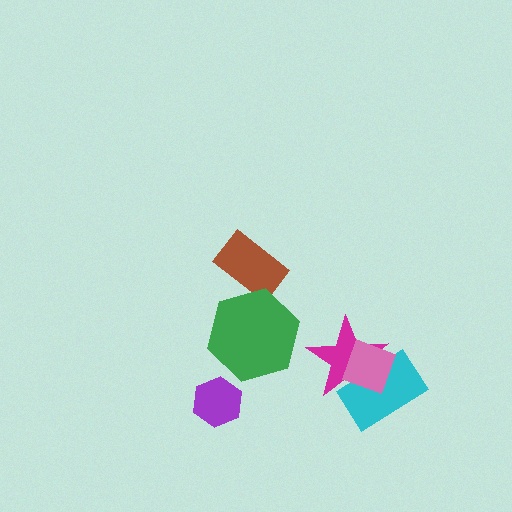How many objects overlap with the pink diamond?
2 objects overlap with the pink diamond.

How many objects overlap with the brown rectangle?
1 object overlaps with the brown rectangle.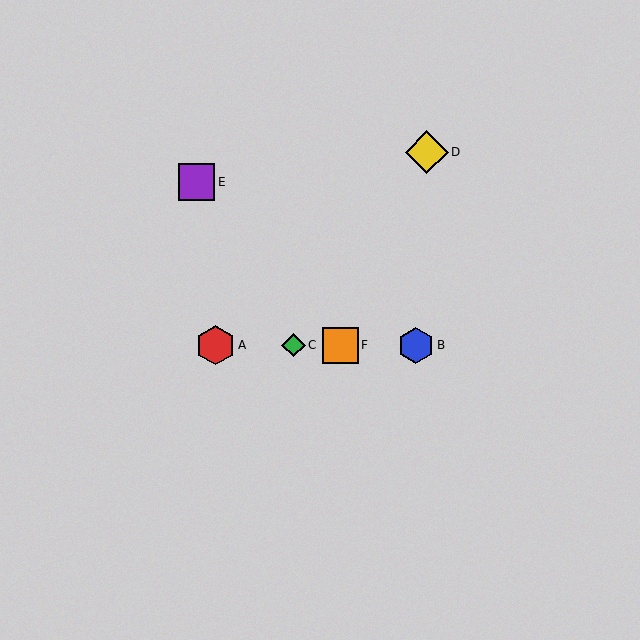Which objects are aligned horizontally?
Objects A, B, C, F are aligned horizontally.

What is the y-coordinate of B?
Object B is at y≈345.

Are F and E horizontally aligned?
No, F is at y≈345 and E is at y≈182.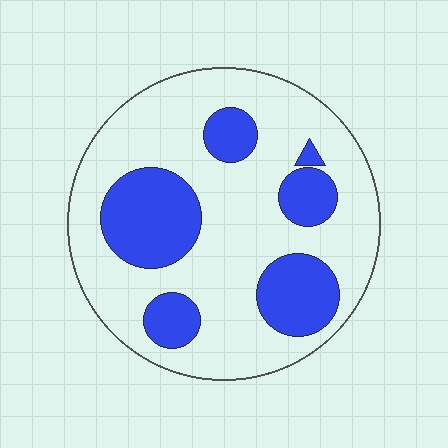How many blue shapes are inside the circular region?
6.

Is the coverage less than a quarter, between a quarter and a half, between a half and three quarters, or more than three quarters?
Between a quarter and a half.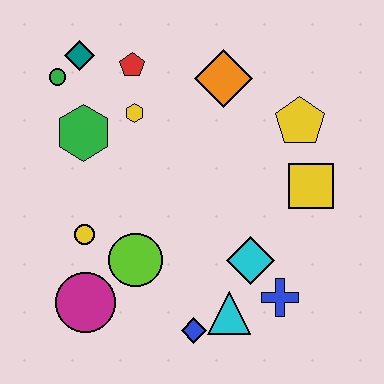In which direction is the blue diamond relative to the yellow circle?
The blue diamond is to the right of the yellow circle.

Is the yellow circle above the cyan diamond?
Yes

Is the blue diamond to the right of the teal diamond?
Yes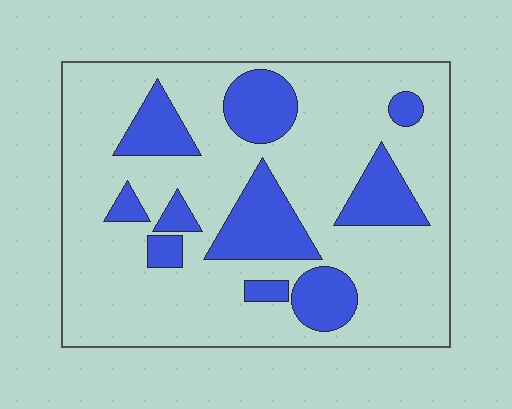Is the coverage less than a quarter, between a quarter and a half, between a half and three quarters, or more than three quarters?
Less than a quarter.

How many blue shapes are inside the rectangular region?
10.